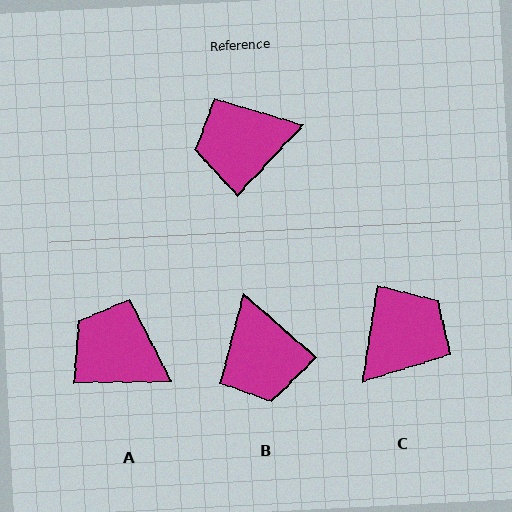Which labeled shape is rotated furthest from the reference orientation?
C, about 146 degrees away.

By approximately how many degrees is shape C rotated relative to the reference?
Approximately 146 degrees clockwise.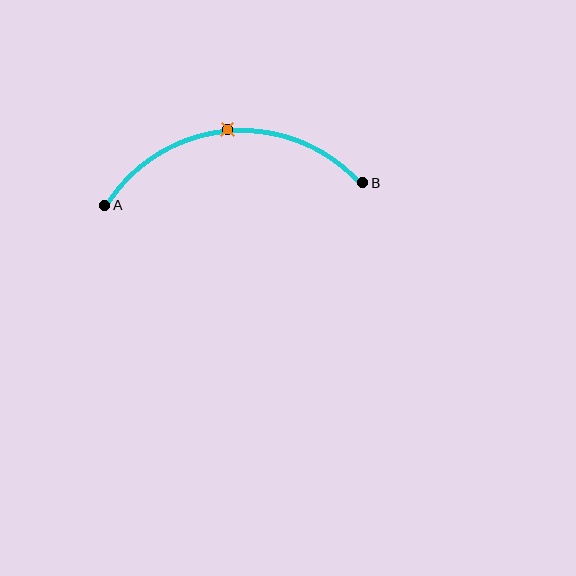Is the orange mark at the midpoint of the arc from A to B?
Yes. The orange mark lies on the arc at equal arc-length from both A and B — it is the arc midpoint.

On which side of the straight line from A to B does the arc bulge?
The arc bulges above the straight line connecting A and B.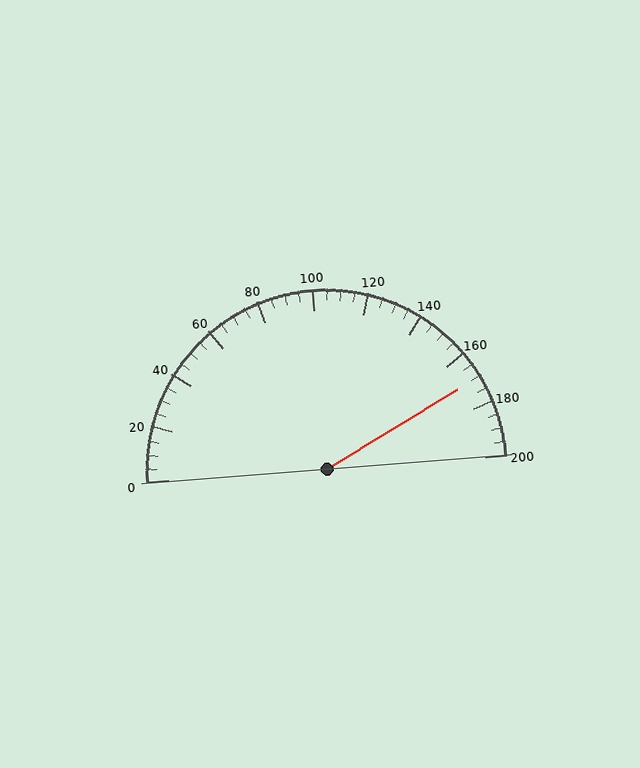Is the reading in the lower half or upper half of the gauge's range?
The reading is in the upper half of the range (0 to 200).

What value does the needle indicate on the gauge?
The needle indicates approximately 170.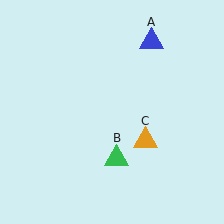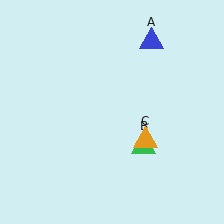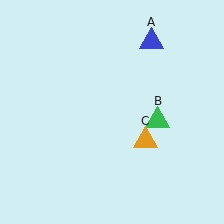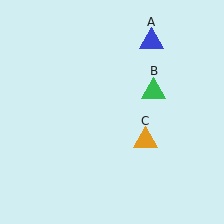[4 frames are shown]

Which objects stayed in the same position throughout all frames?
Blue triangle (object A) and orange triangle (object C) remained stationary.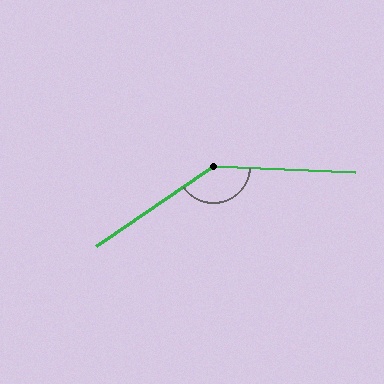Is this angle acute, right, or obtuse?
It is obtuse.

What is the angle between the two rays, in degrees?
Approximately 144 degrees.